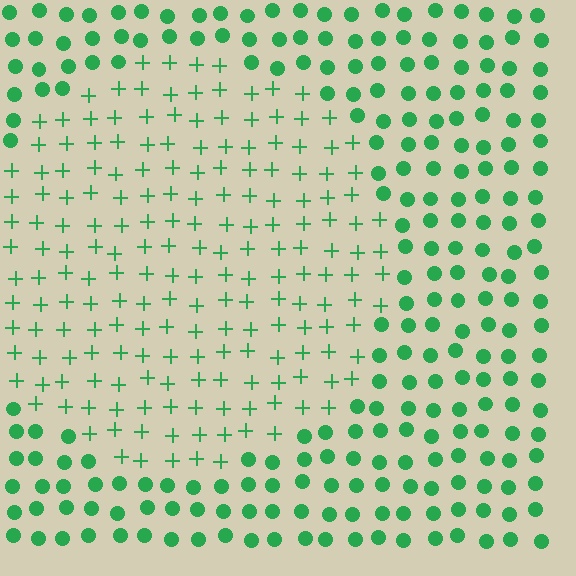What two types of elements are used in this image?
The image uses plus signs inside the circle region and circles outside it.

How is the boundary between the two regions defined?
The boundary is defined by a change in element shape: plus signs inside vs. circles outside. All elements share the same color and spacing.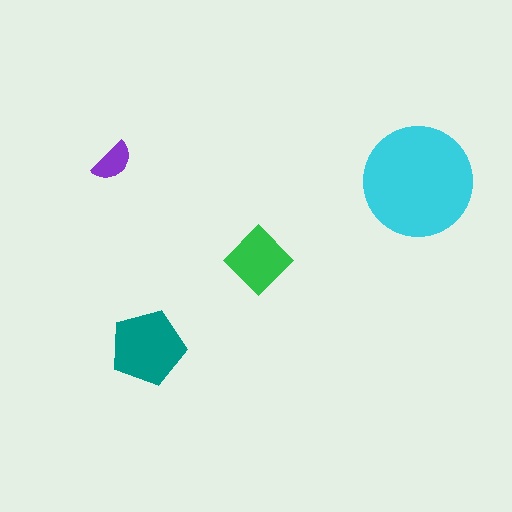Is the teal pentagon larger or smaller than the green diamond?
Larger.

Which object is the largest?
The cyan circle.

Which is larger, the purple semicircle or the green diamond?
The green diamond.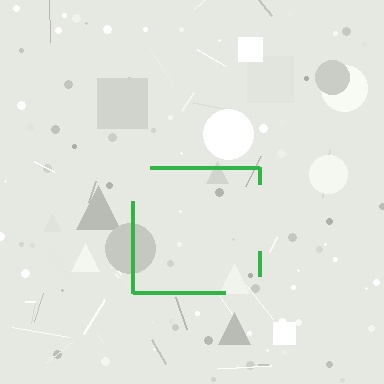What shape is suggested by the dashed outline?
The dashed outline suggests a square.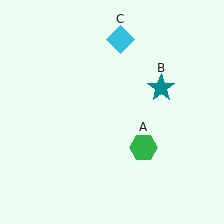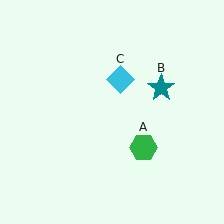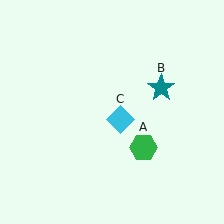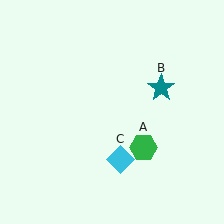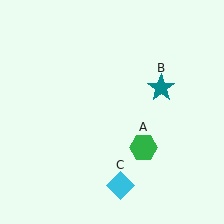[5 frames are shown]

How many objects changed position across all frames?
1 object changed position: cyan diamond (object C).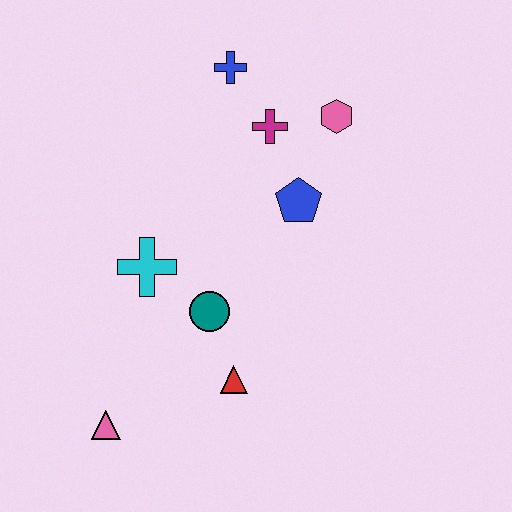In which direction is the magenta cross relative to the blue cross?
The magenta cross is below the blue cross.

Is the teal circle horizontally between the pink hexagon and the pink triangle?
Yes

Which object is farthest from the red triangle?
The blue cross is farthest from the red triangle.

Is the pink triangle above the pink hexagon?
No